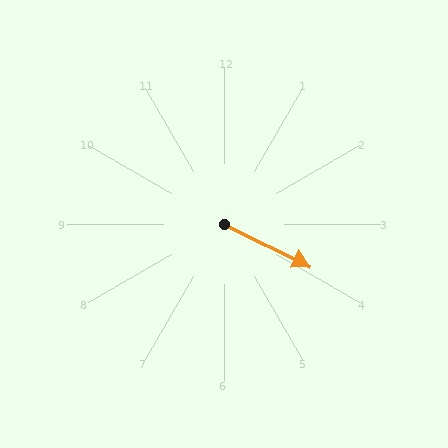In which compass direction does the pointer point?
Southeast.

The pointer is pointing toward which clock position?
Roughly 4 o'clock.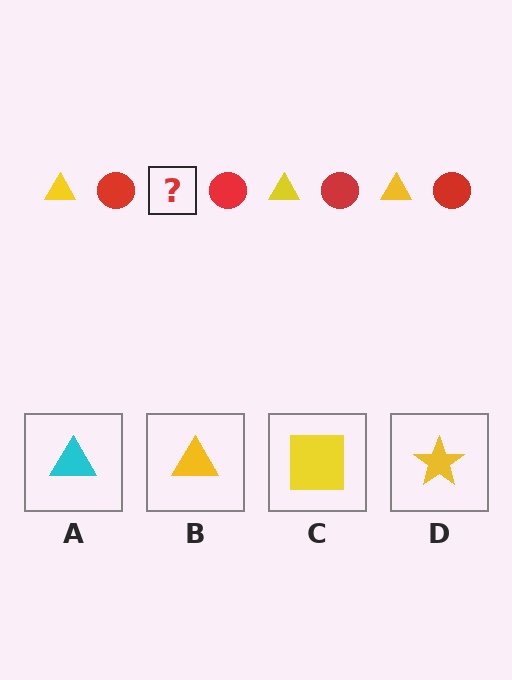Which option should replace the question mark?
Option B.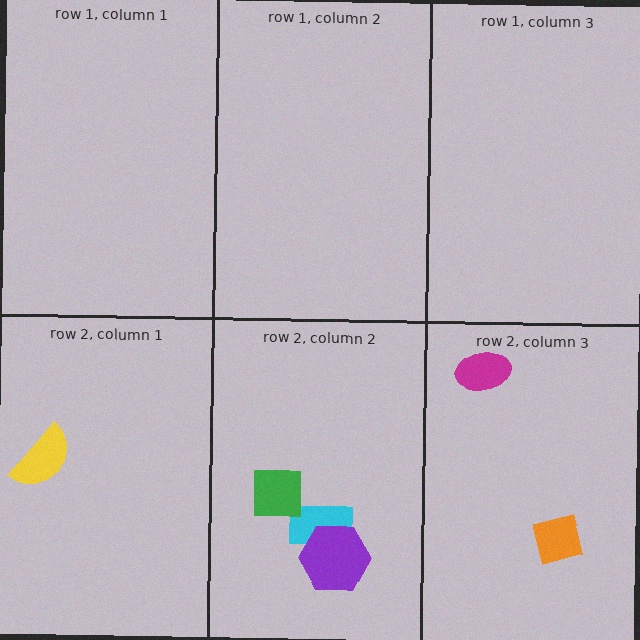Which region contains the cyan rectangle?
The row 2, column 2 region.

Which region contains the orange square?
The row 2, column 3 region.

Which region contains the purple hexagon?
The row 2, column 2 region.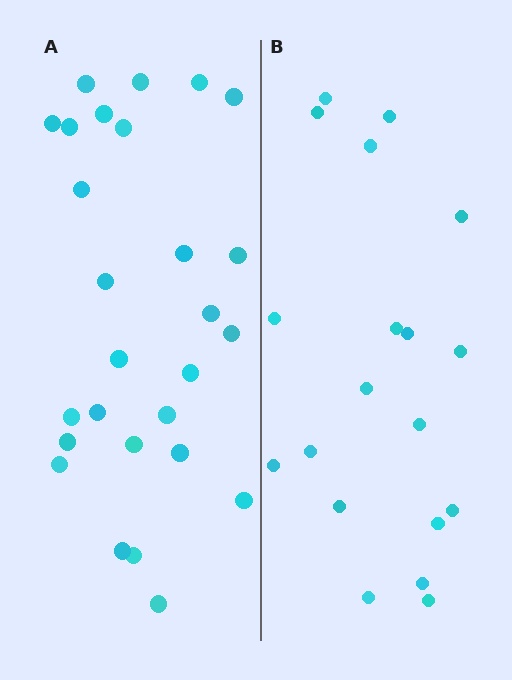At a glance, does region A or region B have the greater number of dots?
Region A (the left region) has more dots.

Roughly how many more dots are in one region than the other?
Region A has roughly 8 or so more dots than region B.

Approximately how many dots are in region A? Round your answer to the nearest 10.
About 30 dots. (The exact count is 27, which rounds to 30.)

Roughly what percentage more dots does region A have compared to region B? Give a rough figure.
About 40% more.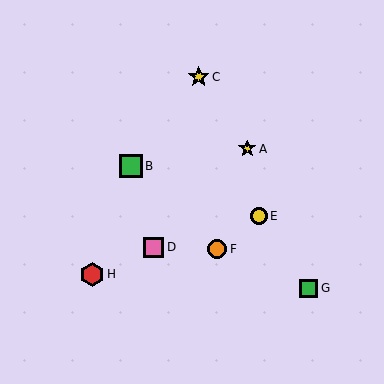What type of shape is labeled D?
Shape D is a pink square.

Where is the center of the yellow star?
The center of the yellow star is at (247, 149).